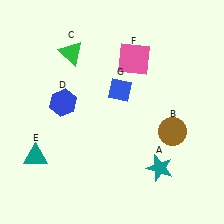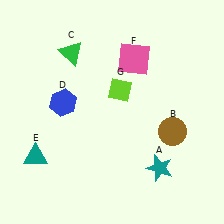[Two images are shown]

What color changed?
The diamond (G) changed from blue in Image 1 to lime in Image 2.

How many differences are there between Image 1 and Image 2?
There is 1 difference between the two images.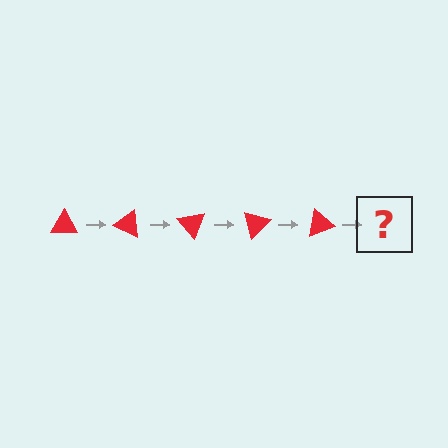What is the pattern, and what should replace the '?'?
The pattern is that the triangle rotates 25 degrees each step. The '?' should be a red triangle rotated 125 degrees.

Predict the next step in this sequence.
The next step is a red triangle rotated 125 degrees.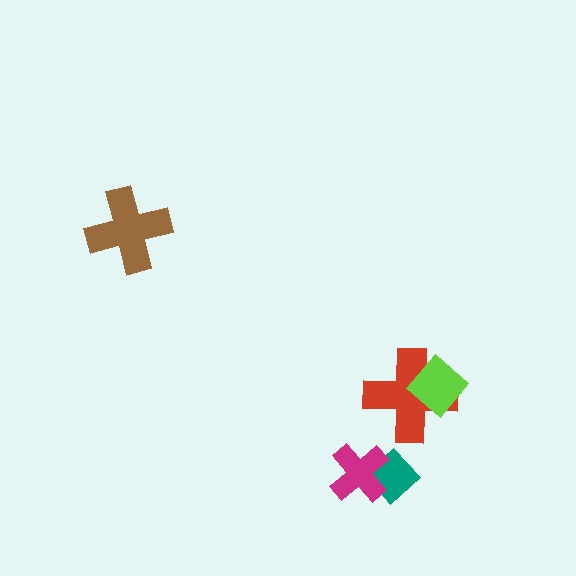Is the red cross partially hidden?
Yes, it is partially covered by another shape.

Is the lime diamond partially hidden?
No, no other shape covers it.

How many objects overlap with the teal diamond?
1 object overlaps with the teal diamond.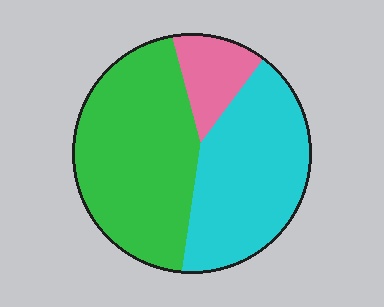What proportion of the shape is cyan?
Cyan takes up about two fifths (2/5) of the shape.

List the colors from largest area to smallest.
From largest to smallest: green, cyan, pink.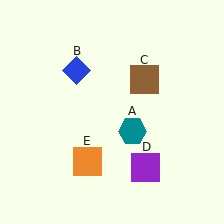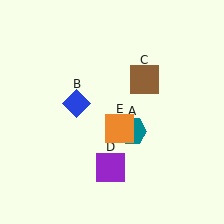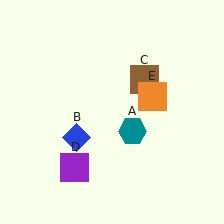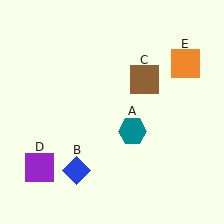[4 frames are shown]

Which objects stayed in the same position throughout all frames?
Teal hexagon (object A) and brown square (object C) remained stationary.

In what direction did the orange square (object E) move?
The orange square (object E) moved up and to the right.